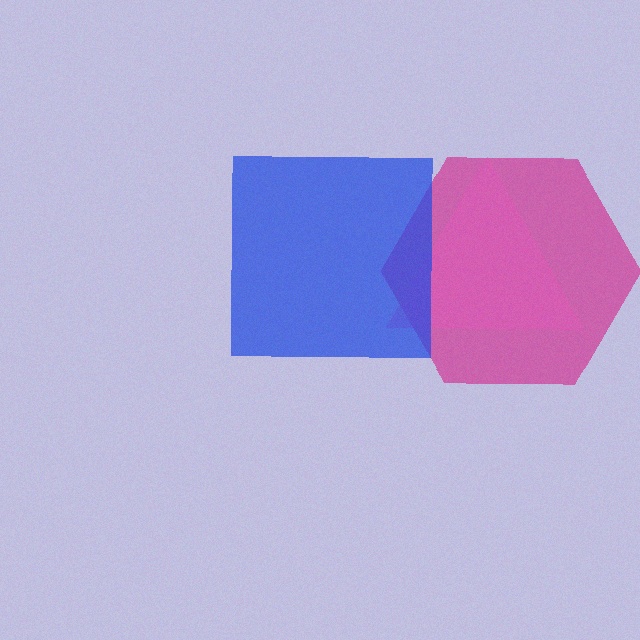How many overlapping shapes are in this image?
There are 3 overlapping shapes in the image.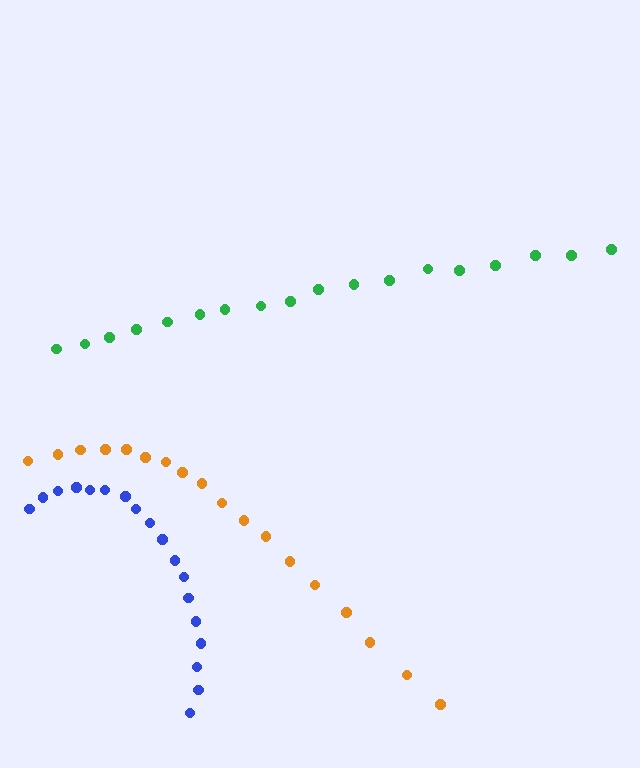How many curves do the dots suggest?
There are 3 distinct paths.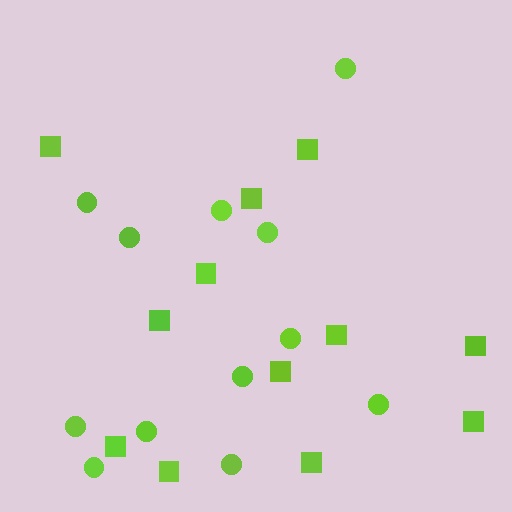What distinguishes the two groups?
There are 2 groups: one group of squares (12) and one group of circles (12).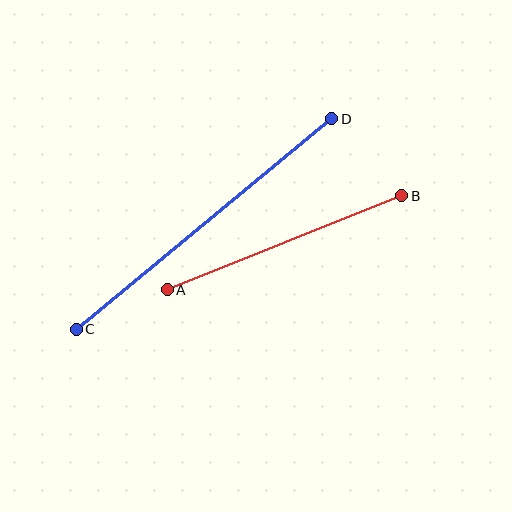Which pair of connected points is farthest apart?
Points C and D are farthest apart.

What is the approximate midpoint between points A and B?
The midpoint is at approximately (285, 243) pixels.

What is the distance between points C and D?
The distance is approximately 331 pixels.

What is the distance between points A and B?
The distance is approximately 253 pixels.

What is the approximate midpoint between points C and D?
The midpoint is at approximately (204, 224) pixels.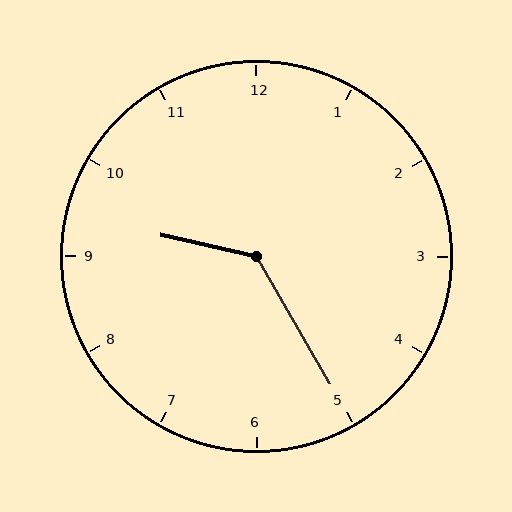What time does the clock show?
9:25.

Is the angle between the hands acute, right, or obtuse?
It is obtuse.